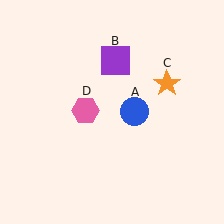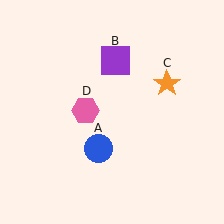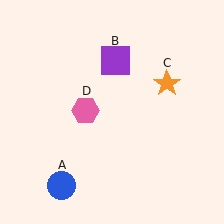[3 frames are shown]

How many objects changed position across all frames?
1 object changed position: blue circle (object A).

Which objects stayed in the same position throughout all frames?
Purple square (object B) and orange star (object C) and pink hexagon (object D) remained stationary.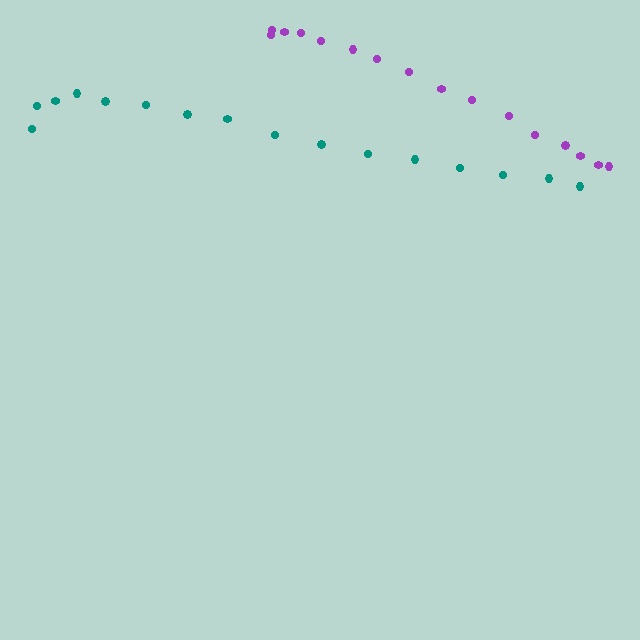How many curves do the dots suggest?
There are 2 distinct paths.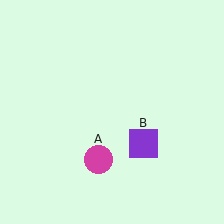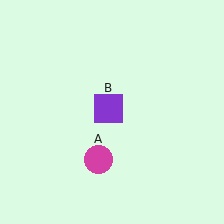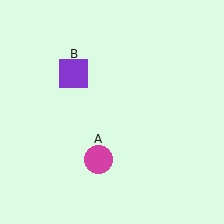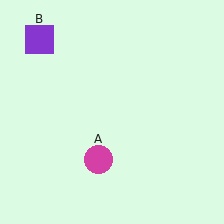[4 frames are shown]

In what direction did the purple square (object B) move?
The purple square (object B) moved up and to the left.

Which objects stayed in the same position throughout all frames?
Magenta circle (object A) remained stationary.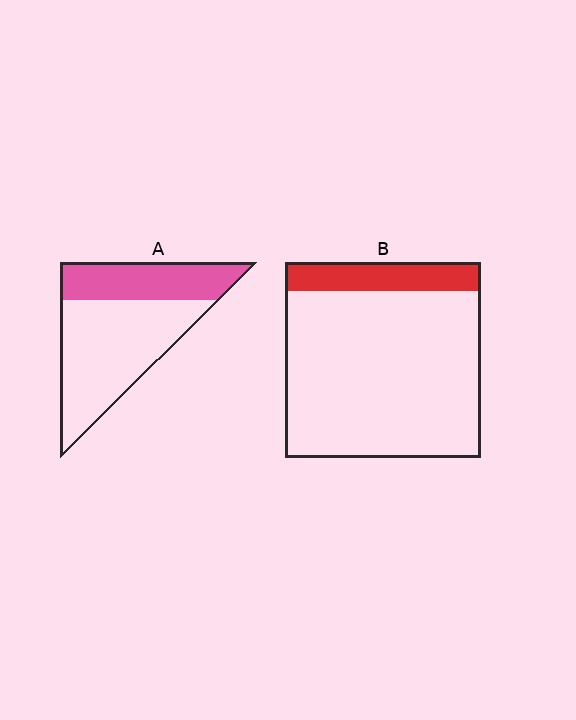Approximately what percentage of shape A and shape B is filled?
A is approximately 35% and B is approximately 15%.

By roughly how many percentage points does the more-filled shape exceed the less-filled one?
By roughly 20 percentage points (A over B).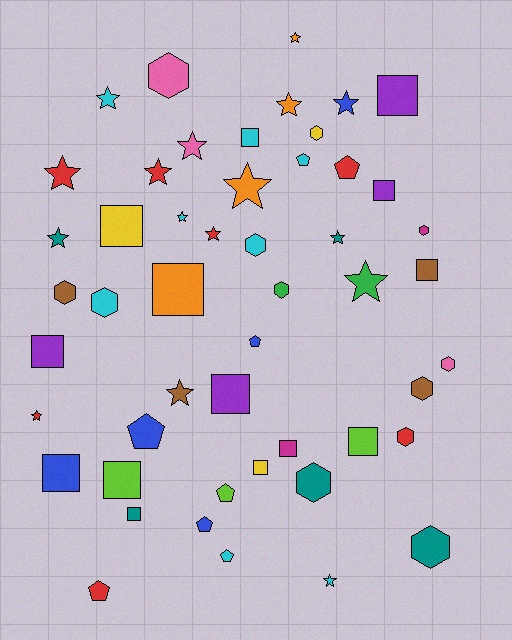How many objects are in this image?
There are 50 objects.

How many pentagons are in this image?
There are 8 pentagons.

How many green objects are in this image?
There are 2 green objects.